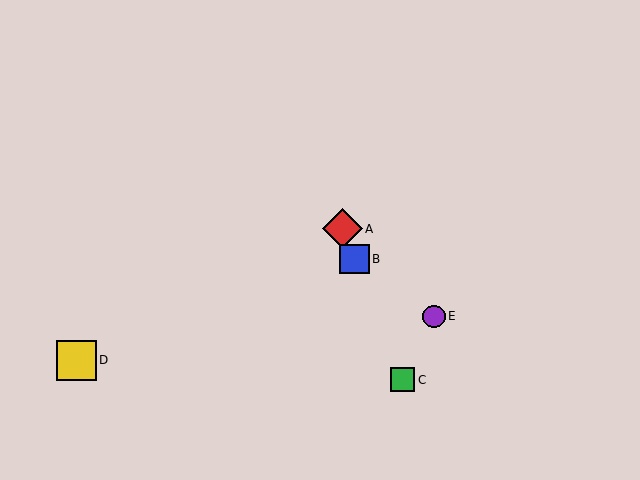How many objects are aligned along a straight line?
3 objects (A, B, C) are aligned along a straight line.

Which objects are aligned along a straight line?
Objects A, B, C are aligned along a straight line.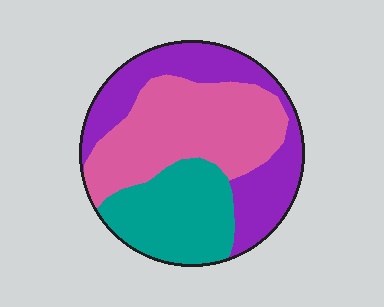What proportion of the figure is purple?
Purple covers roughly 35% of the figure.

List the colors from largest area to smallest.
From largest to smallest: pink, purple, teal.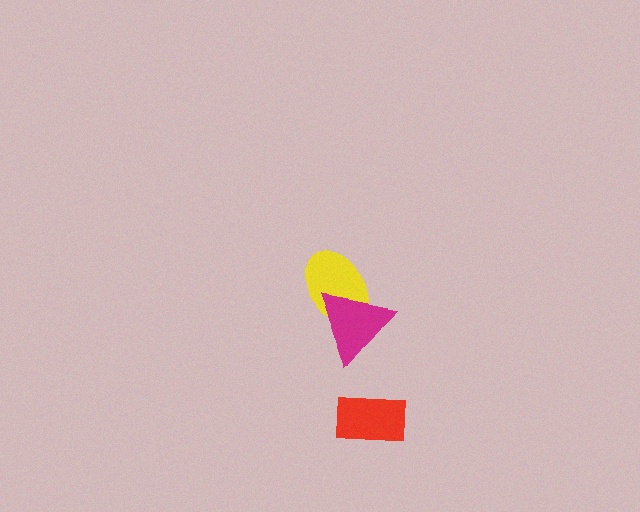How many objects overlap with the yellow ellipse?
1 object overlaps with the yellow ellipse.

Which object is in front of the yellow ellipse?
The magenta triangle is in front of the yellow ellipse.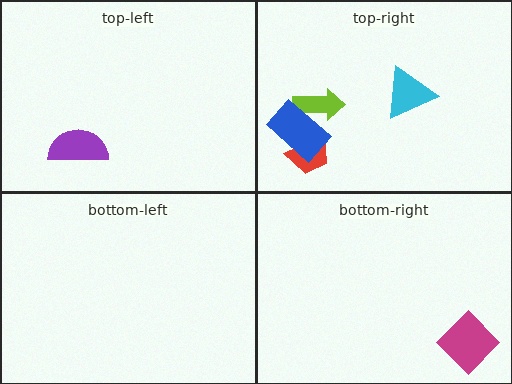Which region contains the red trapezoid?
The top-right region.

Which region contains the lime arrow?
The top-right region.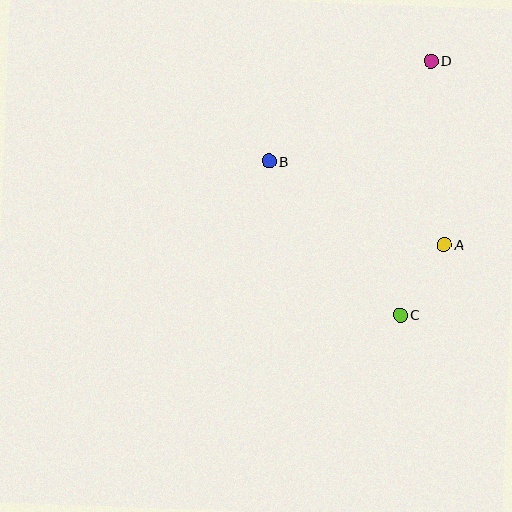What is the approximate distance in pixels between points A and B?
The distance between A and B is approximately 194 pixels.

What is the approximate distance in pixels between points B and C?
The distance between B and C is approximately 202 pixels.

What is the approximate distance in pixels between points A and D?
The distance between A and D is approximately 184 pixels.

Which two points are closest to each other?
Points A and C are closest to each other.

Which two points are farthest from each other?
Points C and D are farthest from each other.